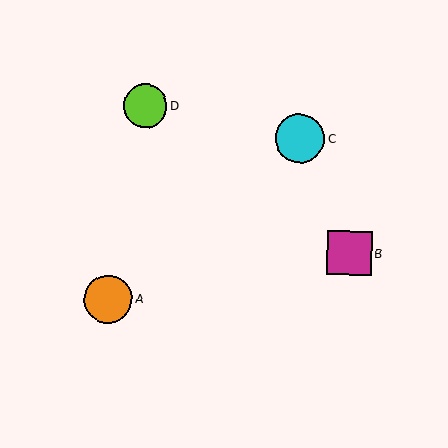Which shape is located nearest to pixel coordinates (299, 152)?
The cyan circle (labeled C) at (300, 138) is nearest to that location.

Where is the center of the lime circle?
The center of the lime circle is at (145, 106).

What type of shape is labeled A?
Shape A is an orange circle.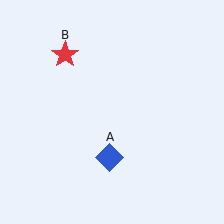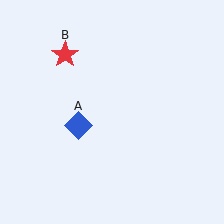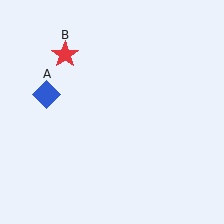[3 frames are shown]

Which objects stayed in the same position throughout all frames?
Red star (object B) remained stationary.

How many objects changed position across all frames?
1 object changed position: blue diamond (object A).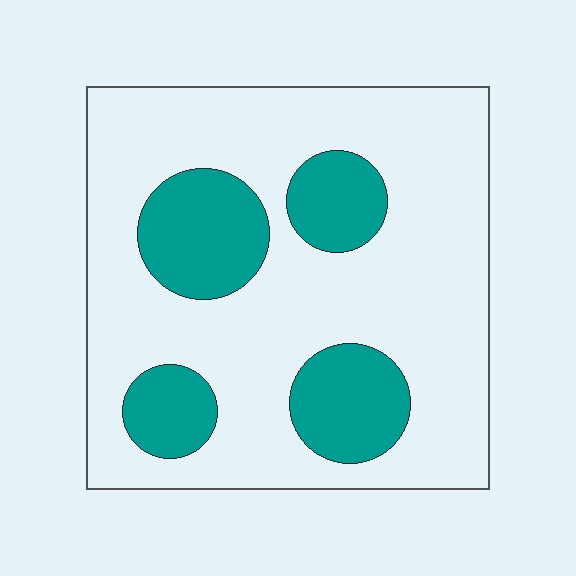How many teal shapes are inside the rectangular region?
4.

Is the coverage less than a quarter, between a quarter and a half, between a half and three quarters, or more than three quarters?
Less than a quarter.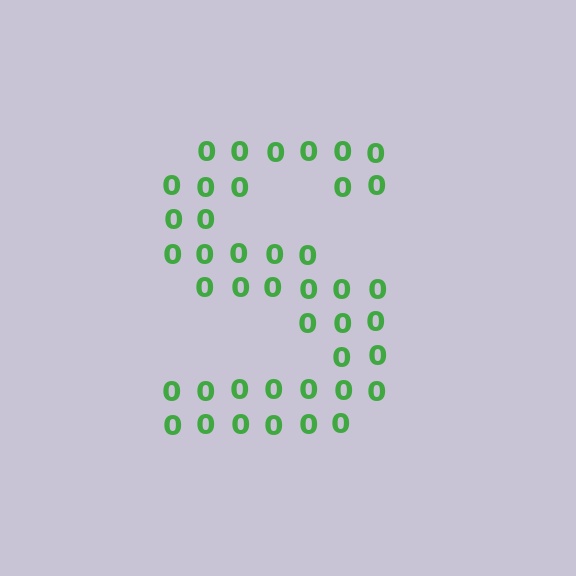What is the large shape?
The large shape is the letter S.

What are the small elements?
The small elements are digit 0's.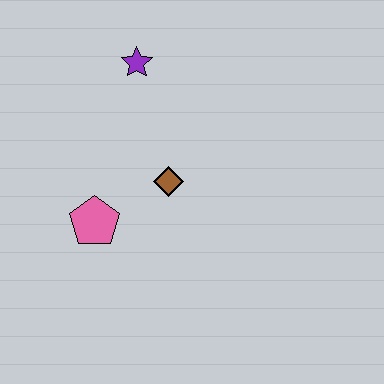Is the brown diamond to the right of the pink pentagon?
Yes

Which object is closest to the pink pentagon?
The brown diamond is closest to the pink pentagon.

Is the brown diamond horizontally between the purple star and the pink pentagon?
No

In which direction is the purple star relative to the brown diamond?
The purple star is above the brown diamond.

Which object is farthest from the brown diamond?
The purple star is farthest from the brown diamond.